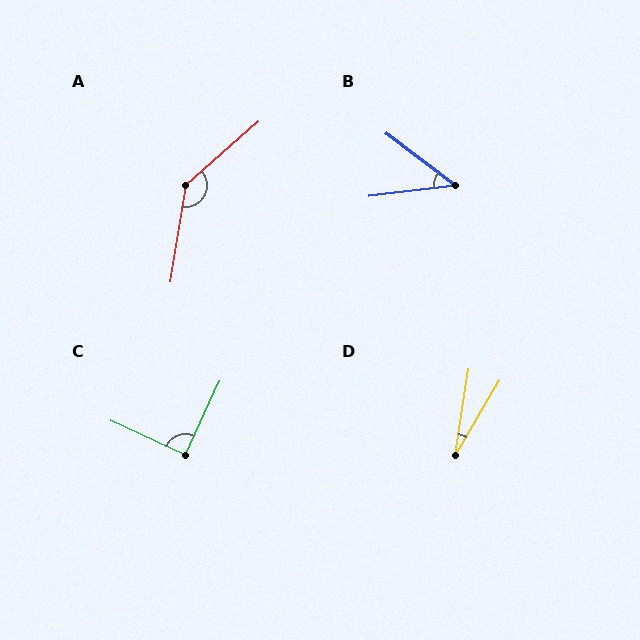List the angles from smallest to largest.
D (22°), B (44°), C (90°), A (140°).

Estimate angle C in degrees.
Approximately 90 degrees.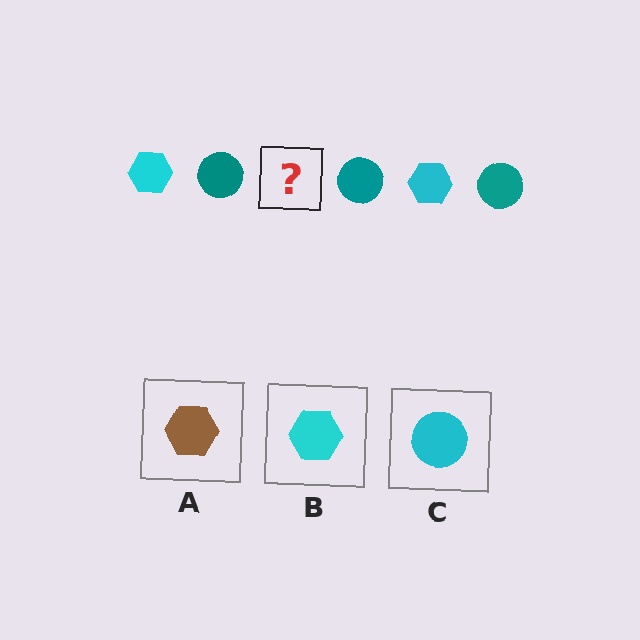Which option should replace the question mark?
Option B.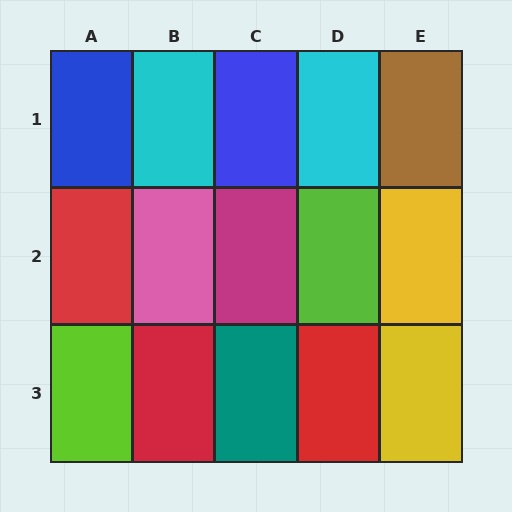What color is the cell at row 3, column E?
Yellow.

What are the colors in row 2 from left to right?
Red, pink, magenta, lime, yellow.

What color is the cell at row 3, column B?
Red.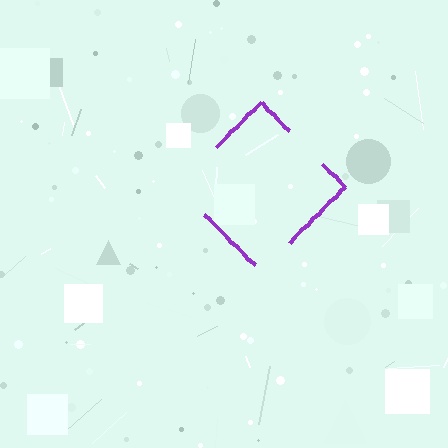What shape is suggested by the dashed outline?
The dashed outline suggests a diamond.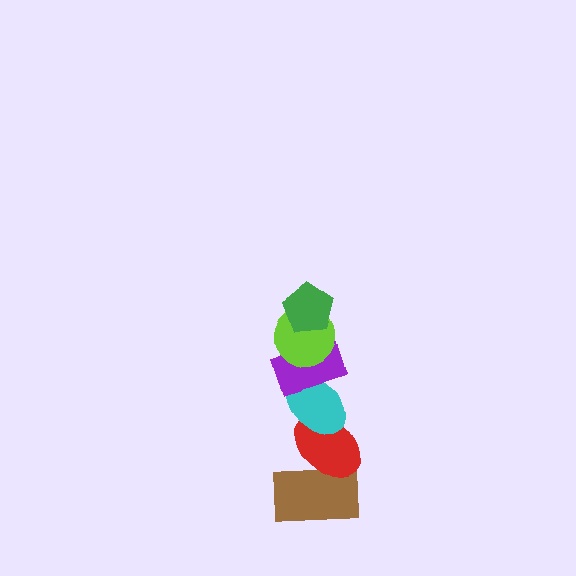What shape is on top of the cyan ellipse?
The purple rectangle is on top of the cyan ellipse.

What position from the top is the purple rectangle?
The purple rectangle is 3rd from the top.